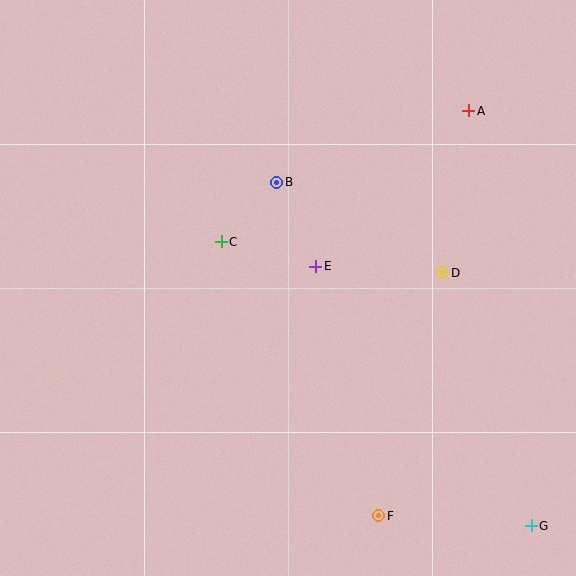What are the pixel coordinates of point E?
Point E is at (316, 266).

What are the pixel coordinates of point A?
Point A is at (469, 111).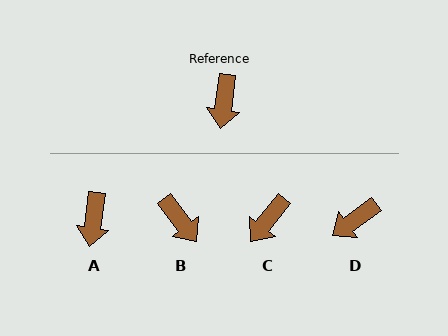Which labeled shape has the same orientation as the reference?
A.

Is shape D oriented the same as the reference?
No, it is off by about 47 degrees.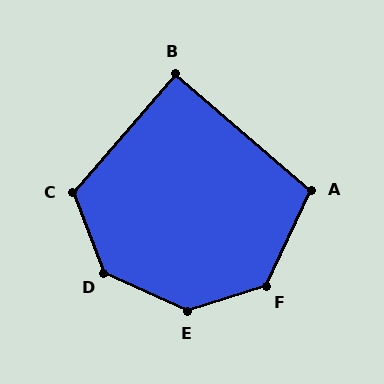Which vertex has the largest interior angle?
E, at approximately 137 degrees.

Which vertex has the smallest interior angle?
B, at approximately 90 degrees.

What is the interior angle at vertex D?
Approximately 136 degrees (obtuse).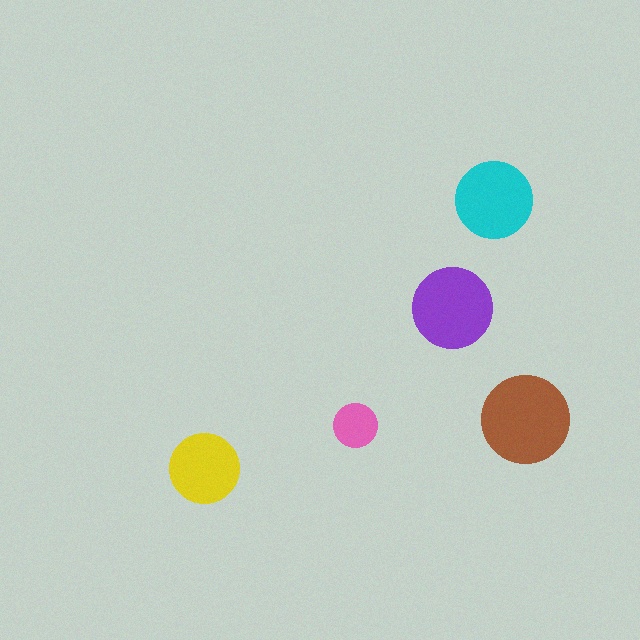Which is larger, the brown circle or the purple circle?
The brown one.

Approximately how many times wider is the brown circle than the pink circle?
About 2 times wider.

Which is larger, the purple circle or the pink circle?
The purple one.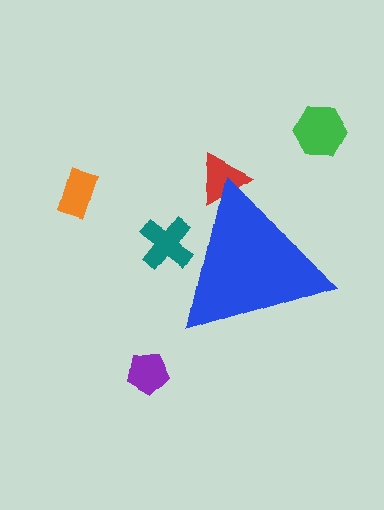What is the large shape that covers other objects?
A blue triangle.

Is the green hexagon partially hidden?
No, the green hexagon is fully visible.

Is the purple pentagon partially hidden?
No, the purple pentagon is fully visible.